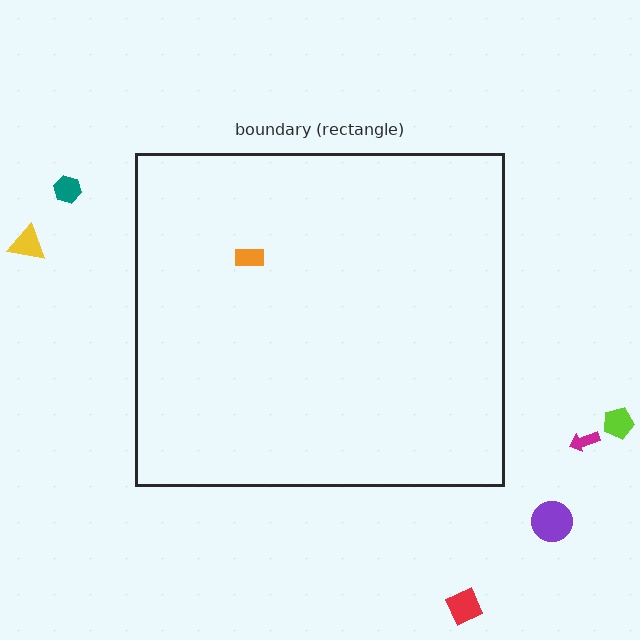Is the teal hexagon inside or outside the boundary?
Outside.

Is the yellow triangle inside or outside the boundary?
Outside.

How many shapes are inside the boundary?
1 inside, 6 outside.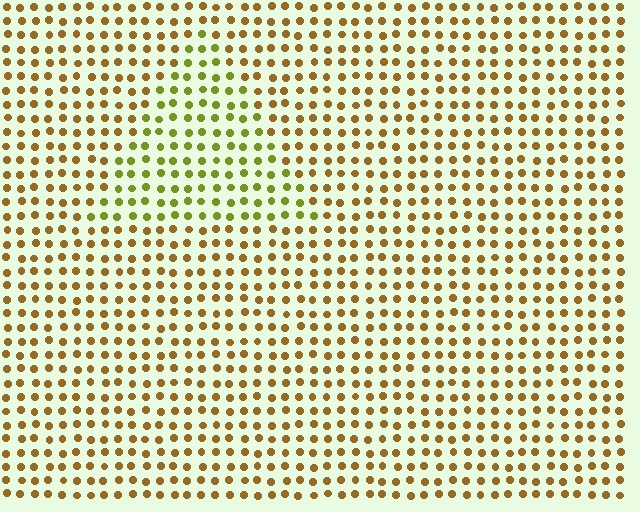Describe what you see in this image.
The image is filled with small brown elements in a uniform arrangement. A triangle-shaped region is visible where the elements are tinted to a slightly different hue, forming a subtle color boundary.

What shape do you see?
I see a triangle.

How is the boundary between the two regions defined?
The boundary is defined purely by a slight shift in hue (about 37 degrees). Spacing, size, and orientation are identical on both sides.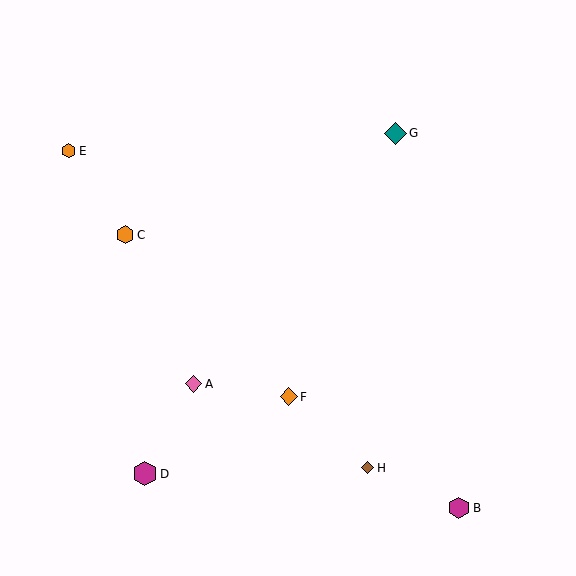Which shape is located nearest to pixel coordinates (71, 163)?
The orange hexagon (labeled E) at (68, 151) is nearest to that location.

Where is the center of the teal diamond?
The center of the teal diamond is at (395, 133).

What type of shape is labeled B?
Shape B is a magenta hexagon.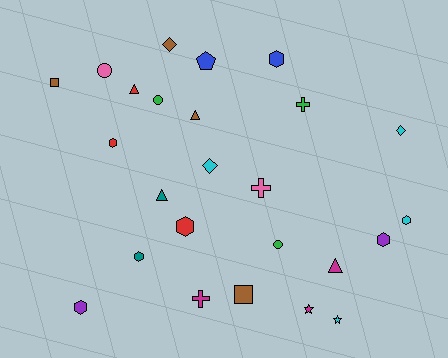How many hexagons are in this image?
There are 7 hexagons.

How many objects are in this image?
There are 25 objects.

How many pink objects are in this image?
There are 2 pink objects.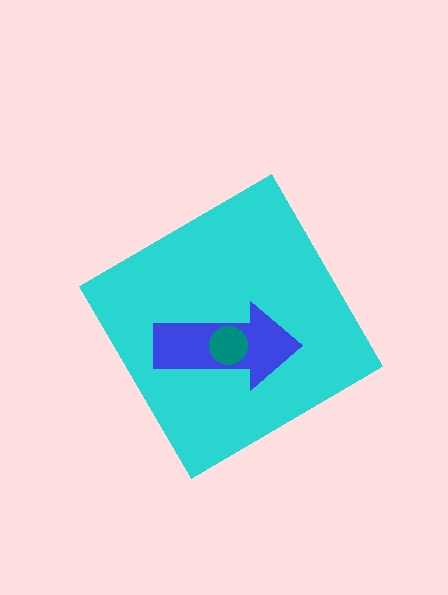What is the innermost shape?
The teal circle.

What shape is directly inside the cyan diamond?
The blue arrow.